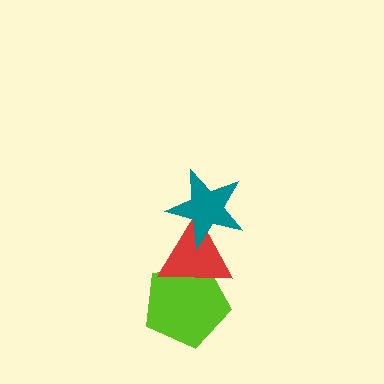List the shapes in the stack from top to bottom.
From top to bottom: the teal star, the red triangle, the lime pentagon.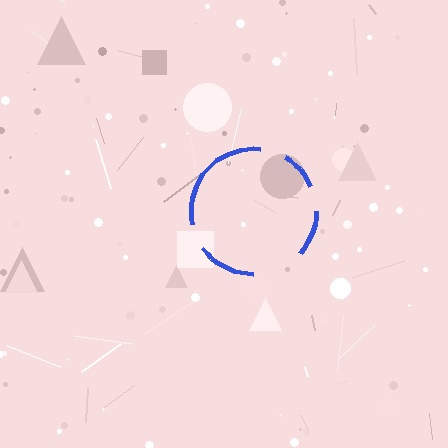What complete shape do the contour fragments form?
The contour fragments form a circle.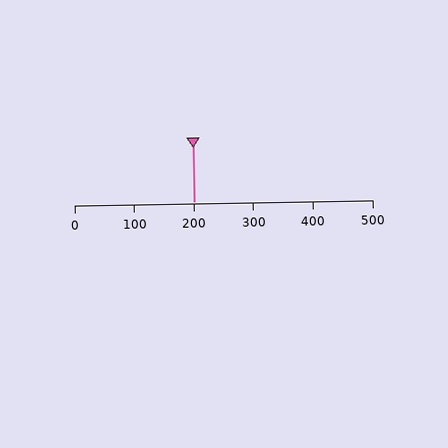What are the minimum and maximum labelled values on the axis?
The axis runs from 0 to 500.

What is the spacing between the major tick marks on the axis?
The major ticks are spaced 100 apart.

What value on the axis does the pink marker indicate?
The marker indicates approximately 200.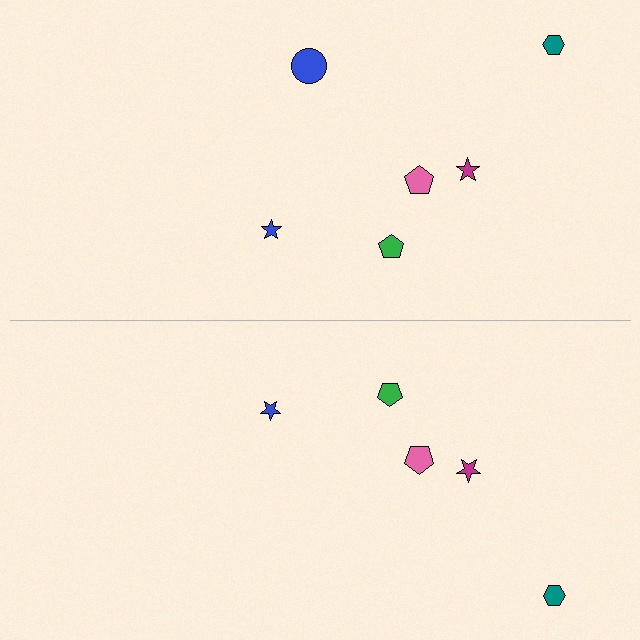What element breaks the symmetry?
A blue circle is missing from the bottom side.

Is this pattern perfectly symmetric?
No, the pattern is not perfectly symmetric. A blue circle is missing from the bottom side.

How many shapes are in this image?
There are 11 shapes in this image.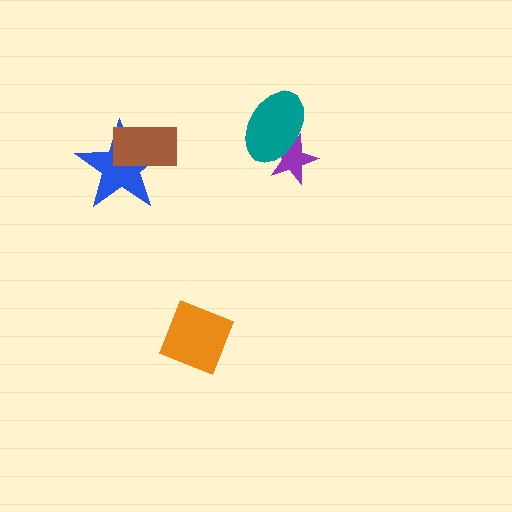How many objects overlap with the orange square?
0 objects overlap with the orange square.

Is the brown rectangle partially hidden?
No, no other shape covers it.